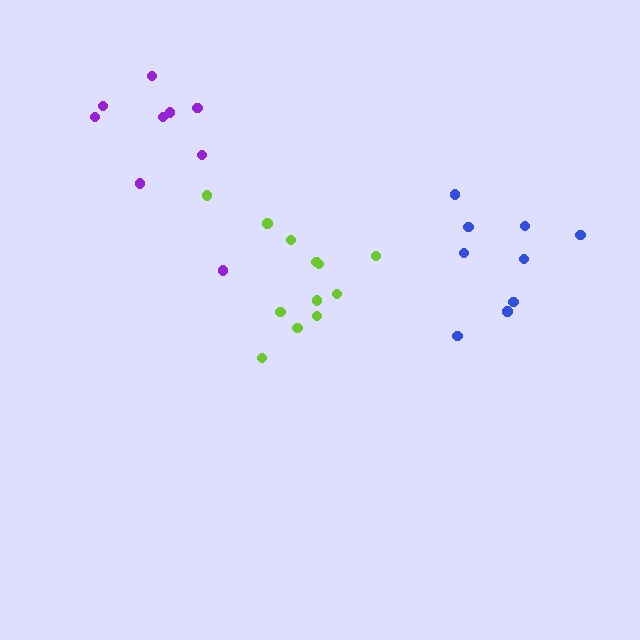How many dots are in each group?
Group 1: 12 dots, Group 2: 9 dots, Group 3: 10 dots (31 total).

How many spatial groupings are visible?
There are 3 spatial groupings.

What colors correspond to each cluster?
The clusters are colored: lime, purple, blue.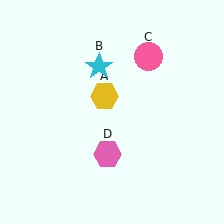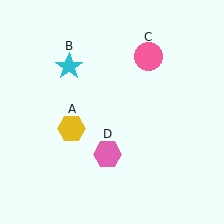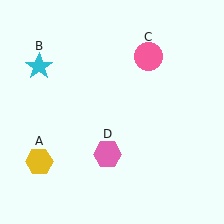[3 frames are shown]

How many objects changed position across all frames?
2 objects changed position: yellow hexagon (object A), cyan star (object B).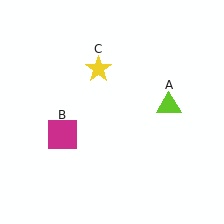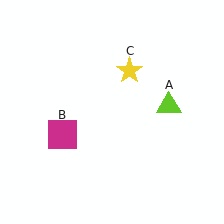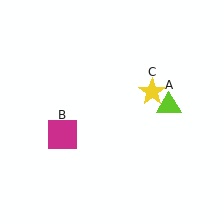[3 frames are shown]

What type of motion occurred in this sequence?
The yellow star (object C) rotated clockwise around the center of the scene.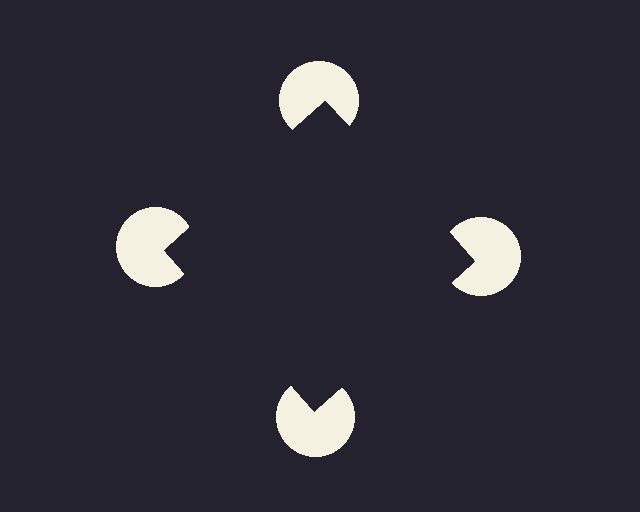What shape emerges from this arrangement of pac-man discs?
An illusory square — its edges are inferred from the aligned wedge cuts in the pac-man discs, not physically drawn.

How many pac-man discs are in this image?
There are 4 — one at each vertex of the illusory square.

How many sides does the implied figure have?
4 sides.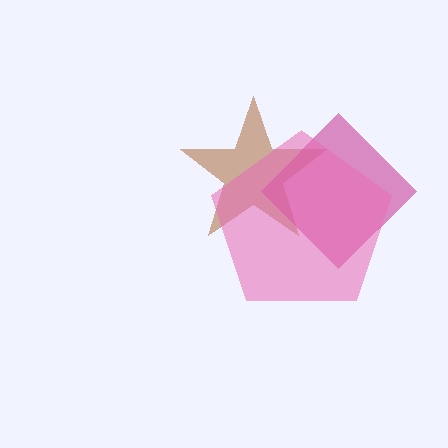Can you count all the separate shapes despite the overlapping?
Yes, there are 3 separate shapes.